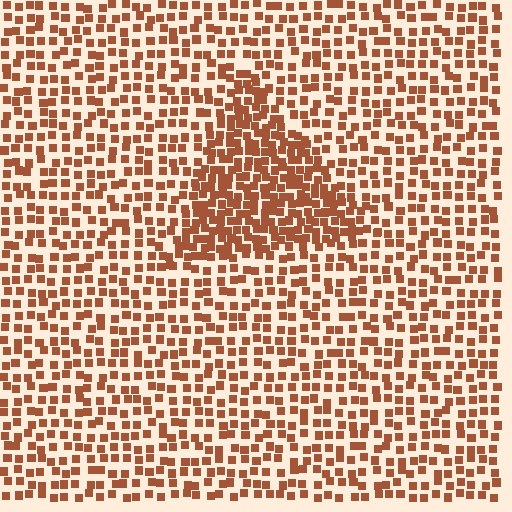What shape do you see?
I see a triangle.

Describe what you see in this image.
The image contains small brown elements arranged at two different densities. A triangle-shaped region is visible where the elements are more densely packed than the surrounding area.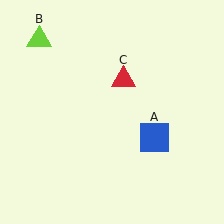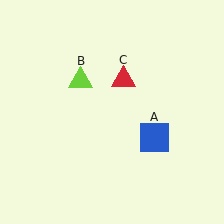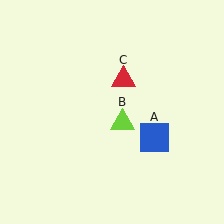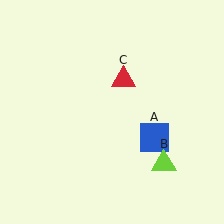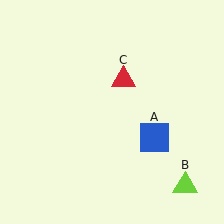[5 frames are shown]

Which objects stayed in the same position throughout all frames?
Blue square (object A) and red triangle (object C) remained stationary.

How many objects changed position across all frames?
1 object changed position: lime triangle (object B).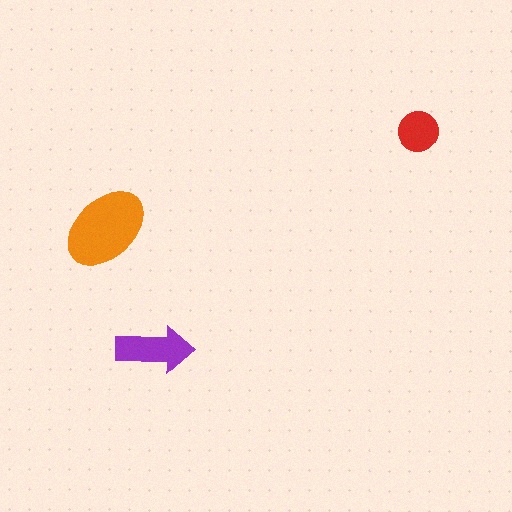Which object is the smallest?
The red circle.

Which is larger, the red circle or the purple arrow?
The purple arrow.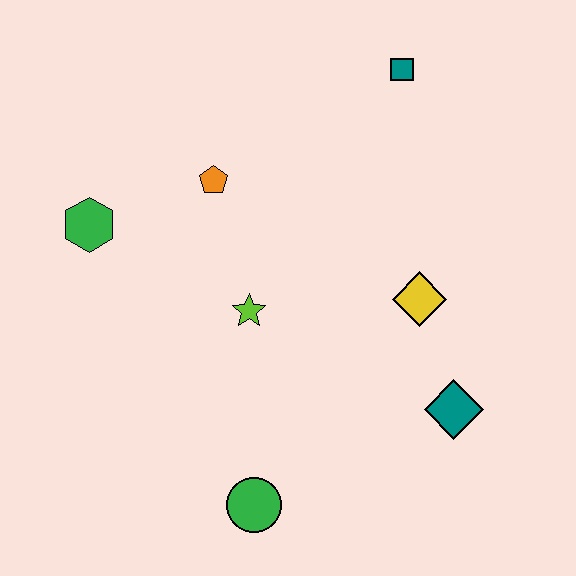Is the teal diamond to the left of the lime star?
No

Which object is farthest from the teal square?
The green circle is farthest from the teal square.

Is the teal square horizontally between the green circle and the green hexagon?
No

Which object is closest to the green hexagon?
The orange pentagon is closest to the green hexagon.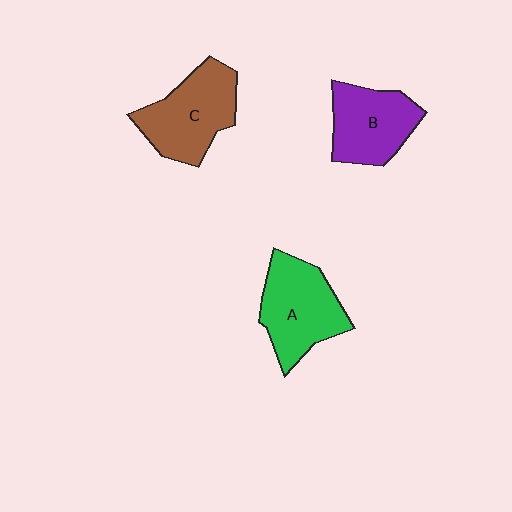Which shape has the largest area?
Shape A (green).